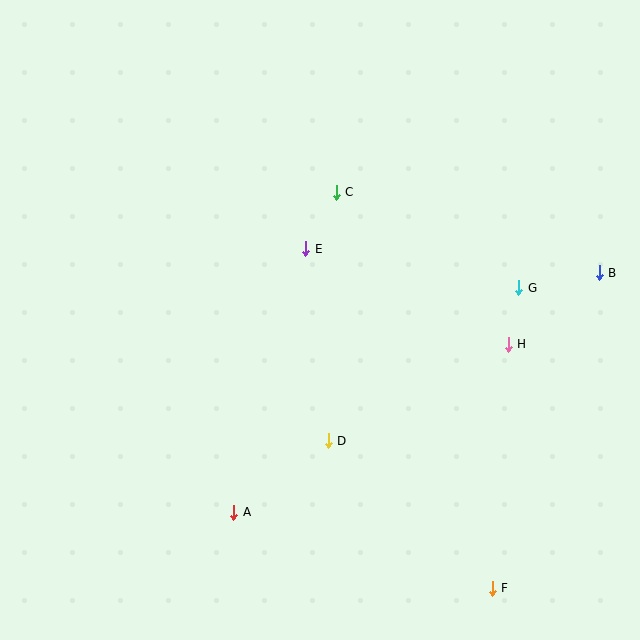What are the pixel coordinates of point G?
Point G is at (519, 288).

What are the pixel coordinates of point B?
Point B is at (599, 273).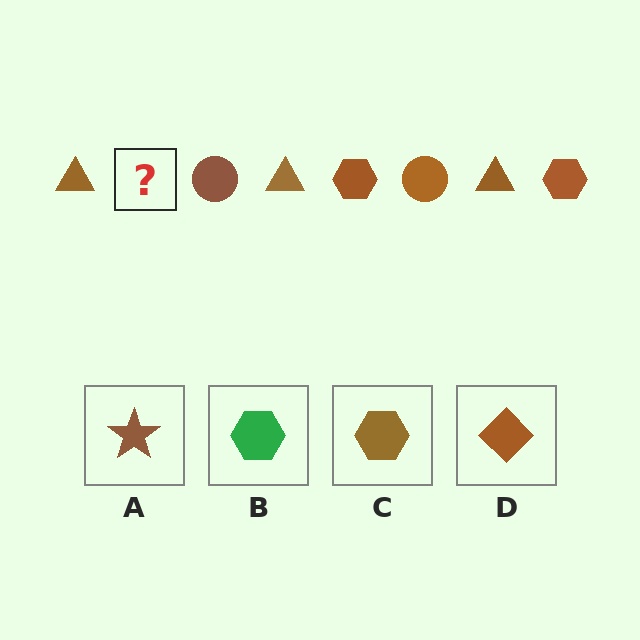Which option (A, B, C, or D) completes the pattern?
C.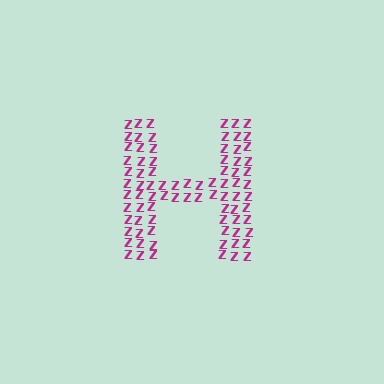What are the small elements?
The small elements are letter Z's.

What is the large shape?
The large shape is the letter H.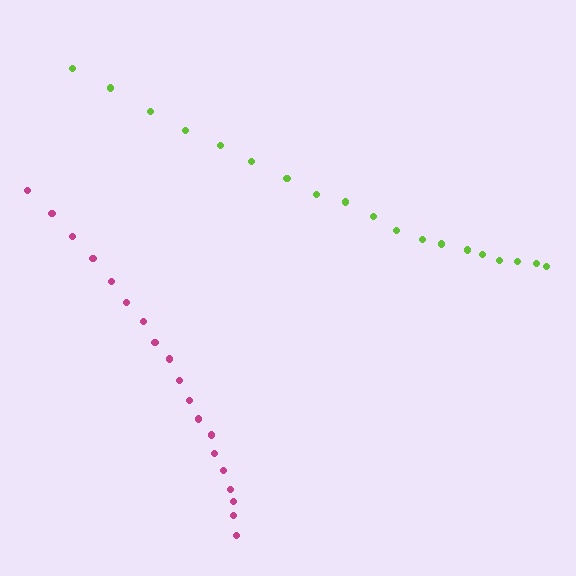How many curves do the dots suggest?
There are 2 distinct paths.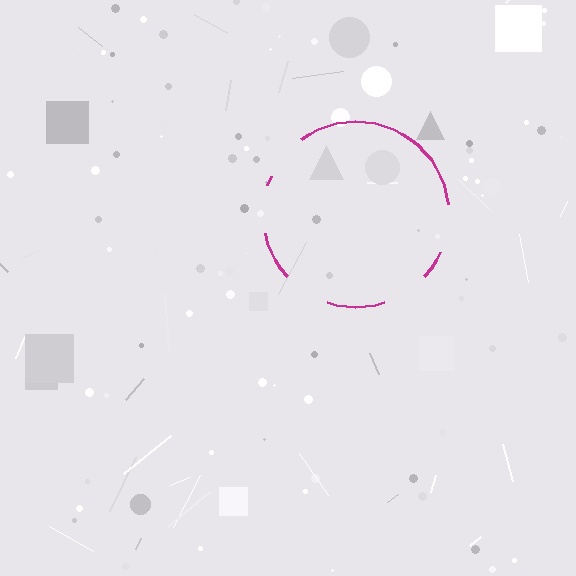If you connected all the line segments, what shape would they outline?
They would outline a circle.